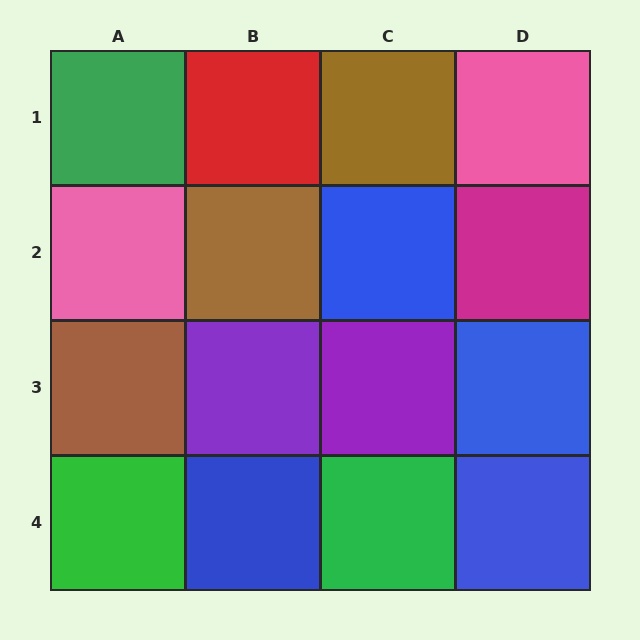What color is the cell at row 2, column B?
Brown.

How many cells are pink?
2 cells are pink.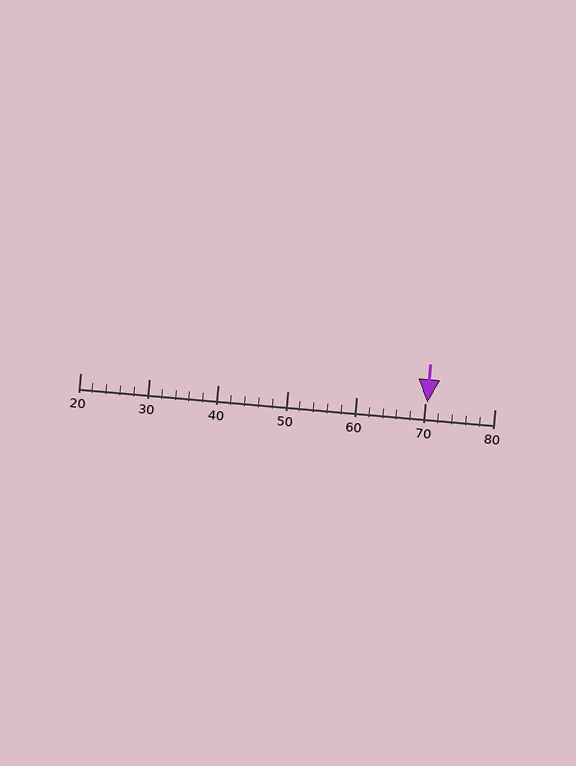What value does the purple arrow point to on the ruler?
The purple arrow points to approximately 70.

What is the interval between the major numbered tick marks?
The major tick marks are spaced 10 units apart.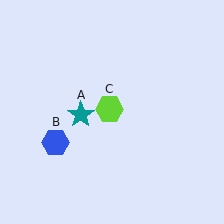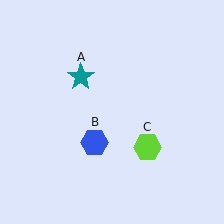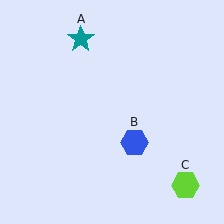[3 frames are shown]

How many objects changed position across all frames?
3 objects changed position: teal star (object A), blue hexagon (object B), lime hexagon (object C).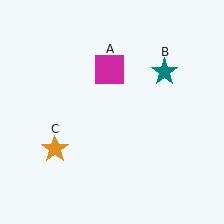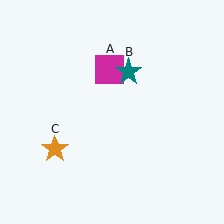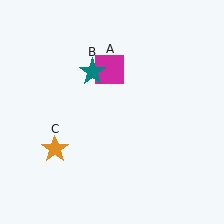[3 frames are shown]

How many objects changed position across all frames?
1 object changed position: teal star (object B).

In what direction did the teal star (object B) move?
The teal star (object B) moved left.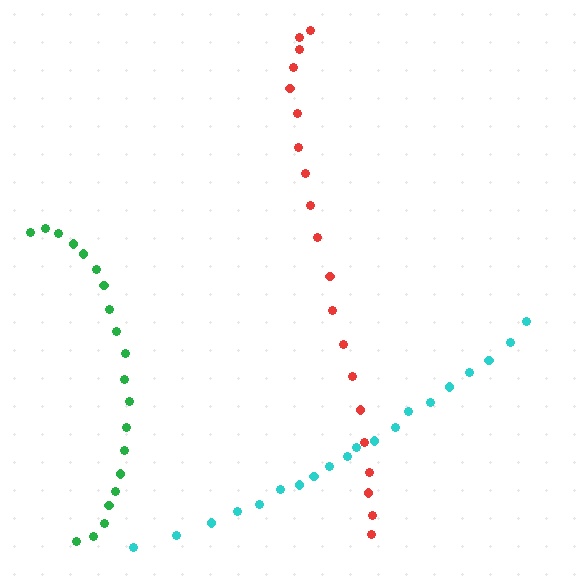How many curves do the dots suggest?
There are 3 distinct paths.